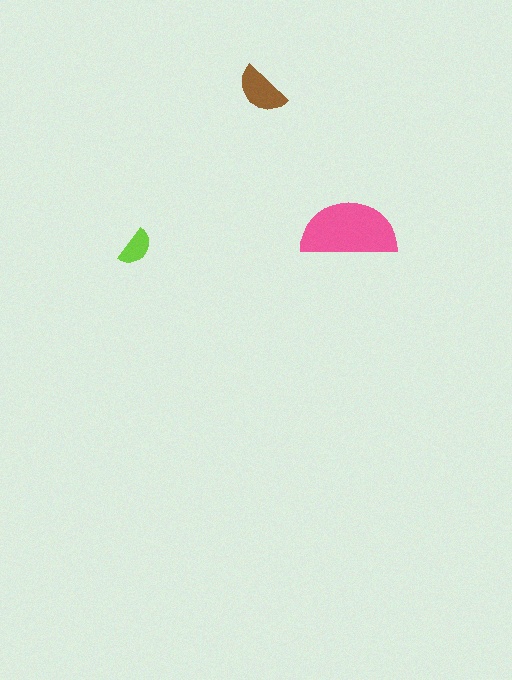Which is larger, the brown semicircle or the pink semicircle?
The pink one.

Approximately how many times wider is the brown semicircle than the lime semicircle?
About 1.5 times wider.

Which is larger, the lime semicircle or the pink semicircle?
The pink one.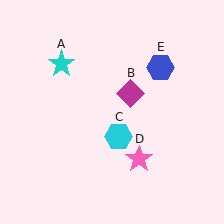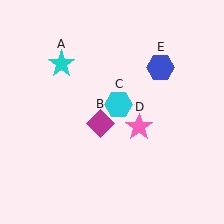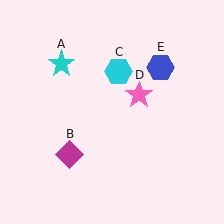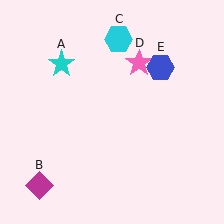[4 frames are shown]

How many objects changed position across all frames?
3 objects changed position: magenta diamond (object B), cyan hexagon (object C), pink star (object D).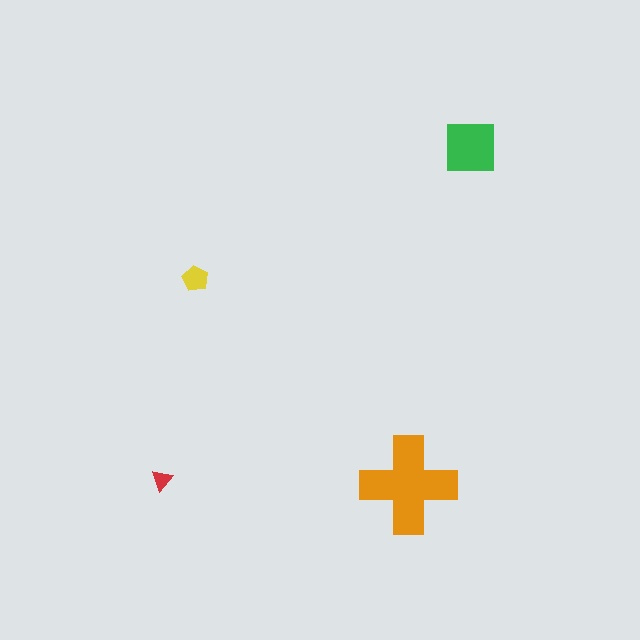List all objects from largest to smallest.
The orange cross, the green square, the yellow pentagon, the red triangle.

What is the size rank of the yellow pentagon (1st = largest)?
3rd.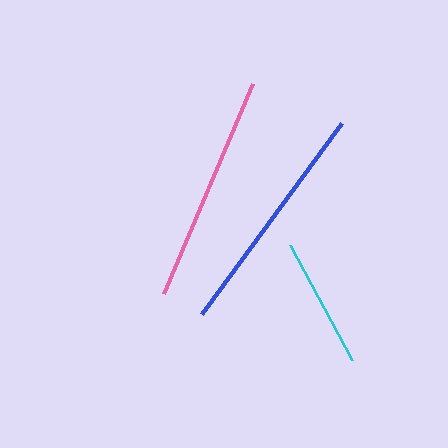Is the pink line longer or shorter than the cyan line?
The pink line is longer than the cyan line.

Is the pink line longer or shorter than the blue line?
The blue line is longer than the pink line.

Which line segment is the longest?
The blue line is the longest at approximately 237 pixels.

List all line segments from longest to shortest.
From longest to shortest: blue, pink, cyan.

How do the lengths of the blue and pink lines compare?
The blue and pink lines are approximately the same length.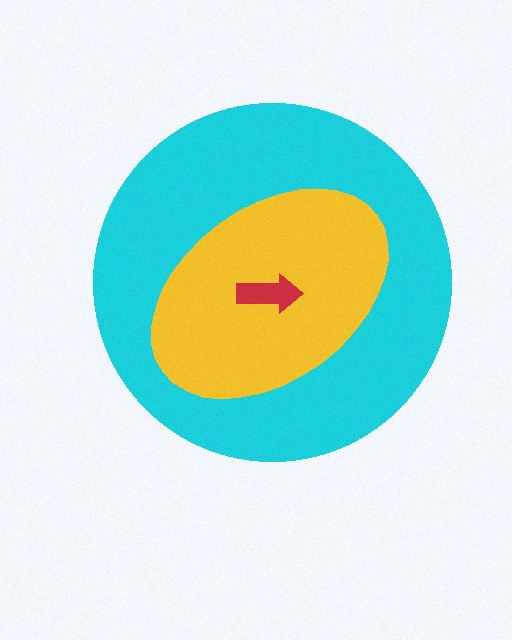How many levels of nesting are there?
3.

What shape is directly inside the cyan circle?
The yellow ellipse.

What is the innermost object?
The red arrow.